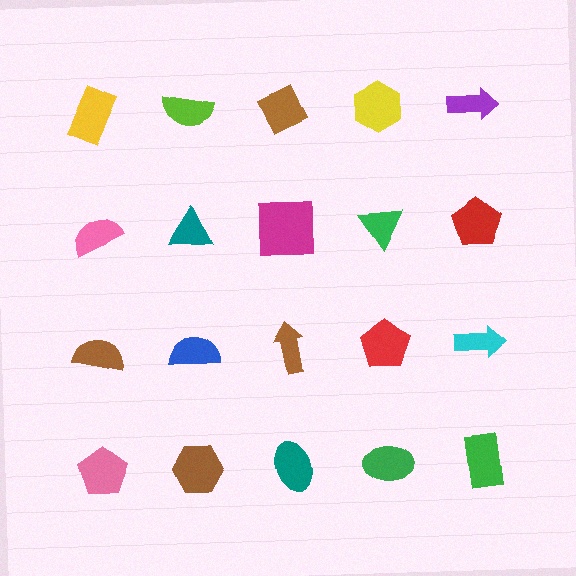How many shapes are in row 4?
5 shapes.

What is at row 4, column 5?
A green rectangle.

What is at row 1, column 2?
A lime semicircle.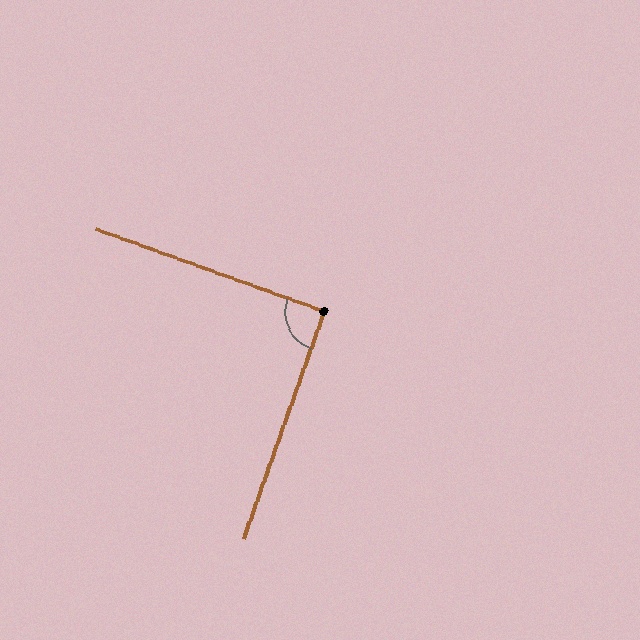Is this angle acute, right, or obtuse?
It is approximately a right angle.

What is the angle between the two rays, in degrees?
Approximately 90 degrees.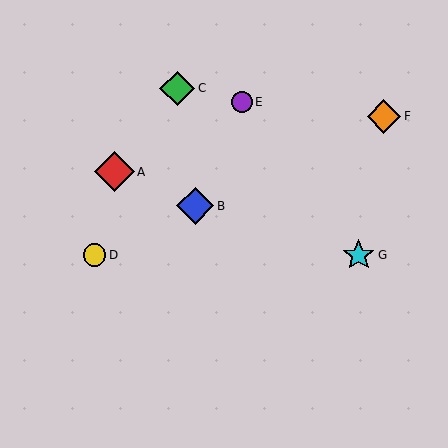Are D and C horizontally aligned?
No, D is at y≈255 and C is at y≈88.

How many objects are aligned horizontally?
2 objects (D, G) are aligned horizontally.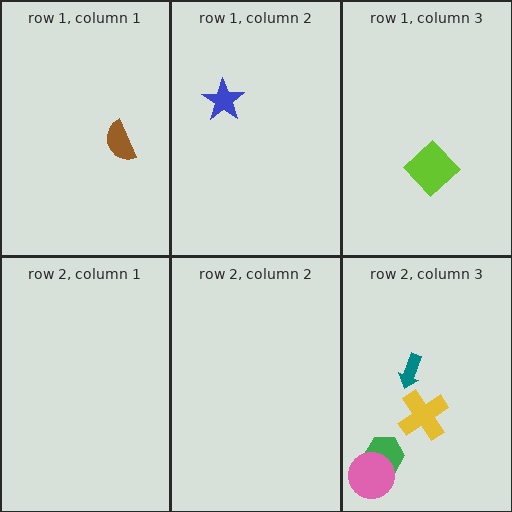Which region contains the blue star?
The row 1, column 2 region.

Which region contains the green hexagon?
The row 2, column 3 region.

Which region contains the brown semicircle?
The row 1, column 1 region.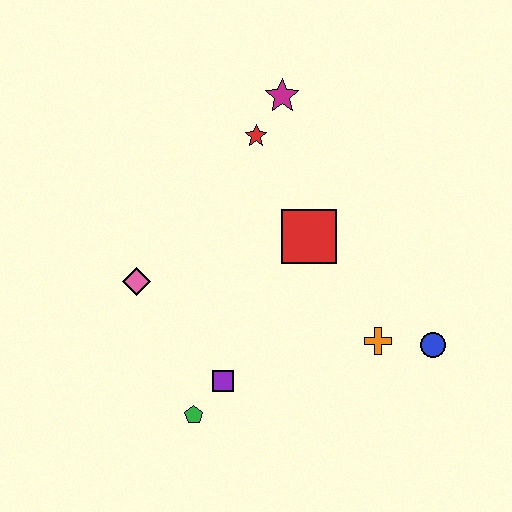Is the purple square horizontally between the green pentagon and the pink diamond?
No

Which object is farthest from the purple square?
The magenta star is farthest from the purple square.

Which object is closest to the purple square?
The green pentagon is closest to the purple square.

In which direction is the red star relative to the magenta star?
The red star is below the magenta star.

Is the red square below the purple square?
No